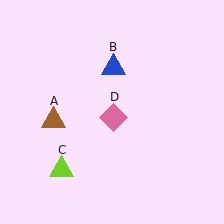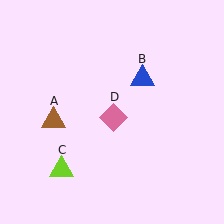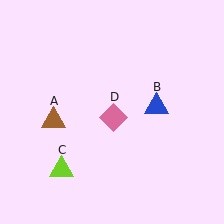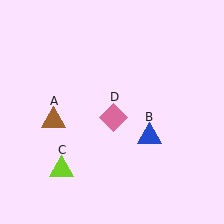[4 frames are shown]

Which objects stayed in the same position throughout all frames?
Brown triangle (object A) and lime triangle (object C) and pink diamond (object D) remained stationary.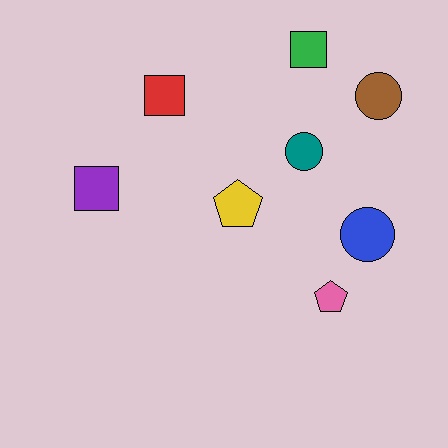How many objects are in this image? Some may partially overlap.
There are 8 objects.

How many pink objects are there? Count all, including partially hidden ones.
There is 1 pink object.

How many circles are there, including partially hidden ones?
There are 3 circles.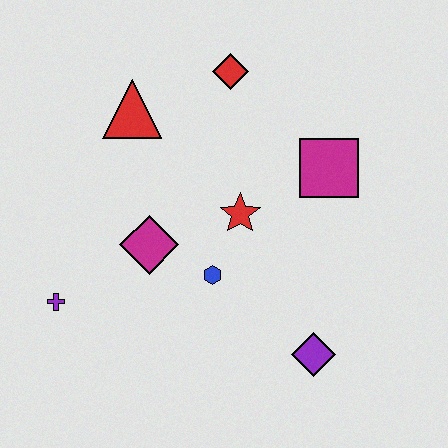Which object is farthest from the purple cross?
The magenta square is farthest from the purple cross.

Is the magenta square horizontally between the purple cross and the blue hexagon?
No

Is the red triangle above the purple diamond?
Yes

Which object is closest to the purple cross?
The magenta diamond is closest to the purple cross.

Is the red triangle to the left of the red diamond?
Yes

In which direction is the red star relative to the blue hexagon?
The red star is above the blue hexagon.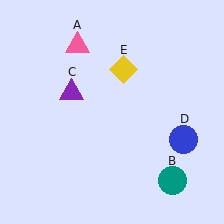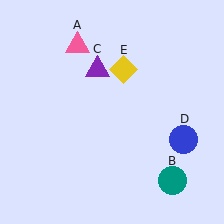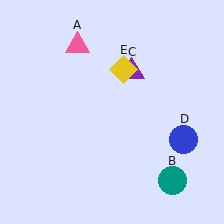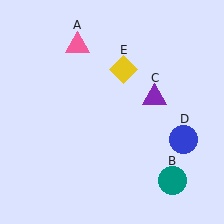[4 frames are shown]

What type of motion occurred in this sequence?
The purple triangle (object C) rotated clockwise around the center of the scene.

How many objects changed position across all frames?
1 object changed position: purple triangle (object C).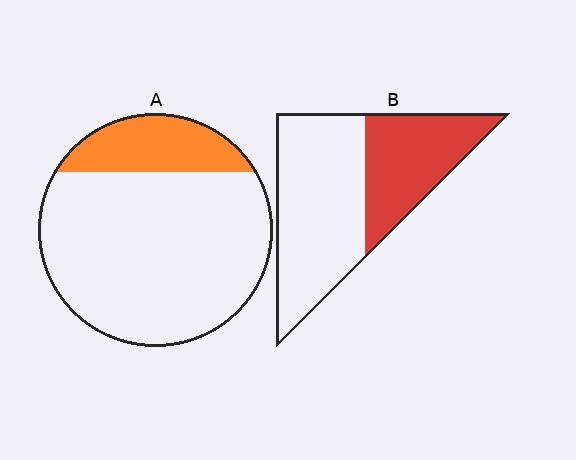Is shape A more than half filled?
No.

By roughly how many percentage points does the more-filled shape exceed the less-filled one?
By roughly 20 percentage points (B over A).